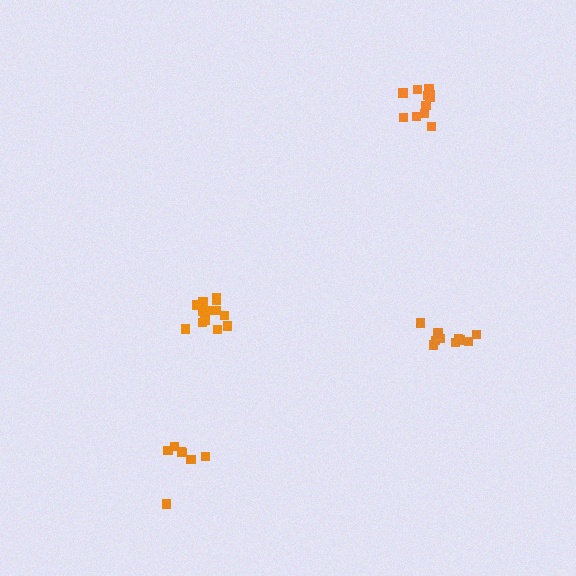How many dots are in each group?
Group 1: 10 dots, Group 2: 11 dots, Group 3: 13 dots, Group 4: 7 dots (41 total).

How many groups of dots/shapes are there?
There are 4 groups.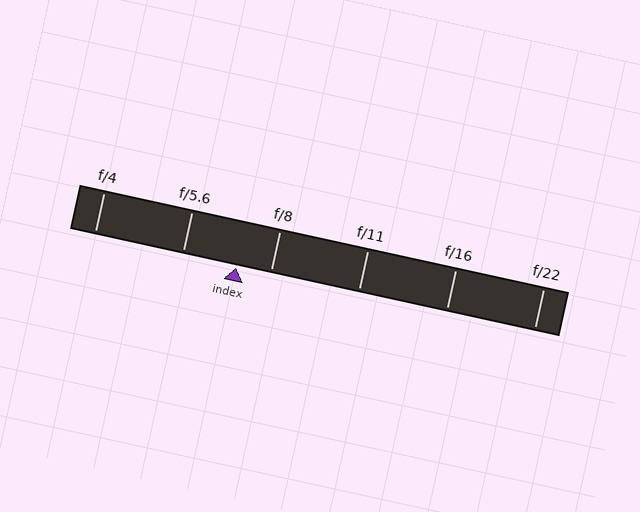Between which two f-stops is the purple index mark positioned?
The index mark is between f/5.6 and f/8.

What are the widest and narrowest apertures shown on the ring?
The widest aperture shown is f/4 and the narrowest is f/22.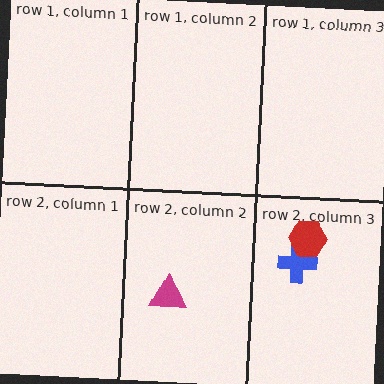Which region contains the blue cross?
The row 2, column 3 region.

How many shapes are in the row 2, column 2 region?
1.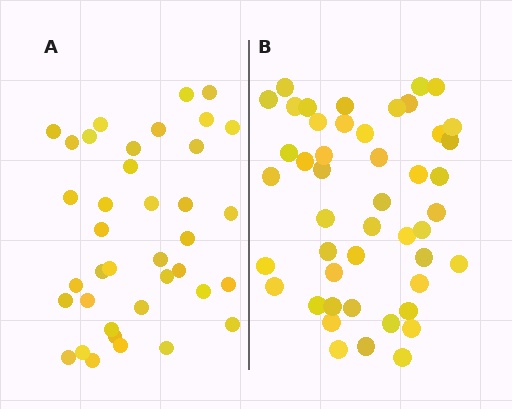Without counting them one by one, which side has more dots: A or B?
Region B (the right region) has more dots.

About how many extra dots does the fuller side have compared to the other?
Region B has roughly 8 or so more dots than region A.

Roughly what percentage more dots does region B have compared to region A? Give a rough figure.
About 25% more.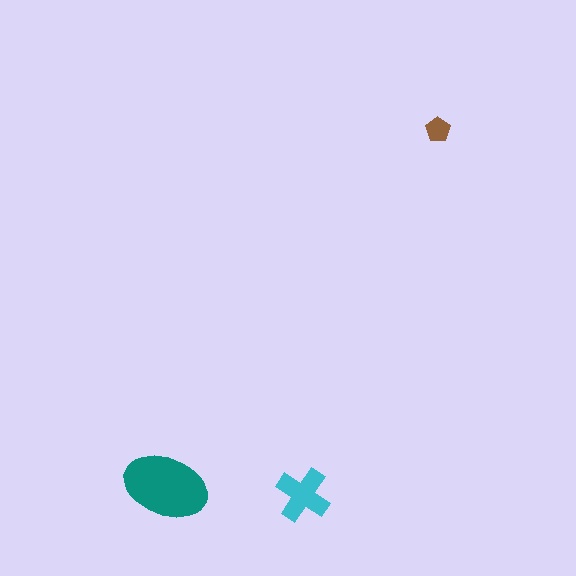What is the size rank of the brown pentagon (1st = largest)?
3rd.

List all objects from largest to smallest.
The teal ellipse, the cyan cross, the brown pentagon.